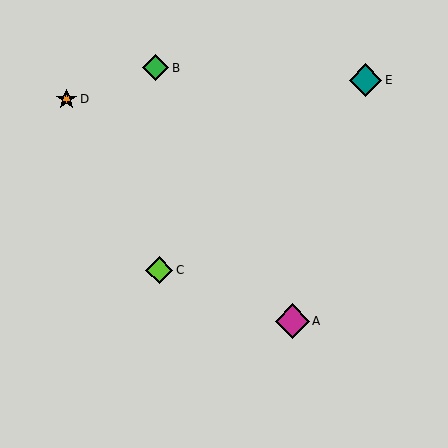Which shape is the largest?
The magenta diamond (labeled A) is the largest.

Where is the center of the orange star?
The center of the orange star is at (66, 99).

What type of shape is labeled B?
Shape B is a green diamond.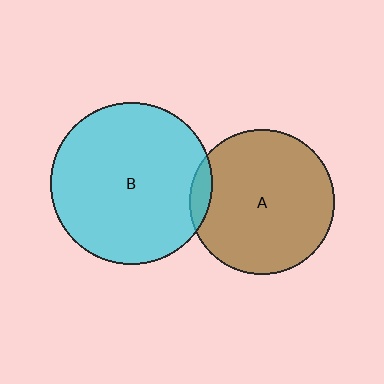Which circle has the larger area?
Circle B (cyan).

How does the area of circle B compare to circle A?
Approximately 1.3 times.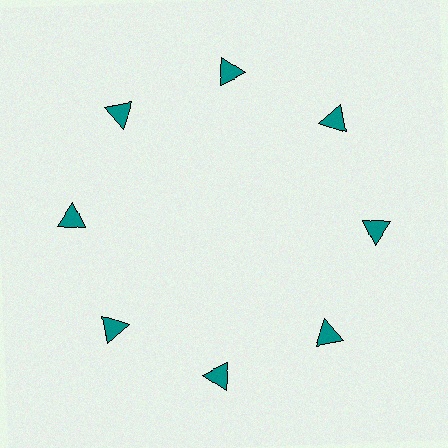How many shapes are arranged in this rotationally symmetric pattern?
There are 8 shapes, arranged in 8 groups of 1.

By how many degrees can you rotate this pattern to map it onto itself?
The pattern maps onto itself every 45 degrees of rotation.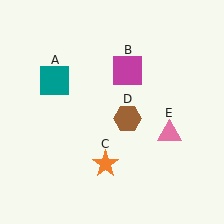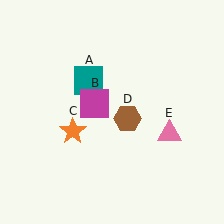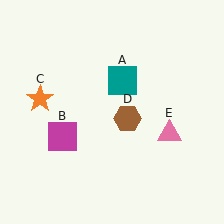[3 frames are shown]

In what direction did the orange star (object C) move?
The orange star (object C) moved up and to the left.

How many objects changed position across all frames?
3 objects changed position: teal square (object A), magenta square (object B), orange star (object C).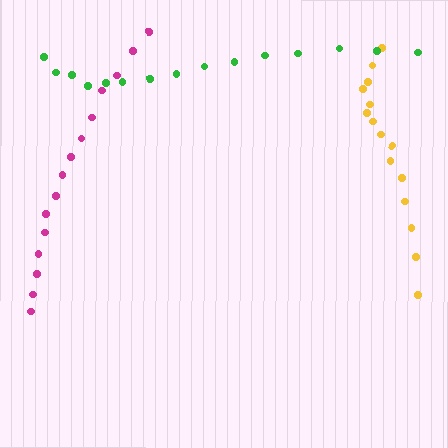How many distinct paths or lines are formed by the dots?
There are 3 distinct paths.